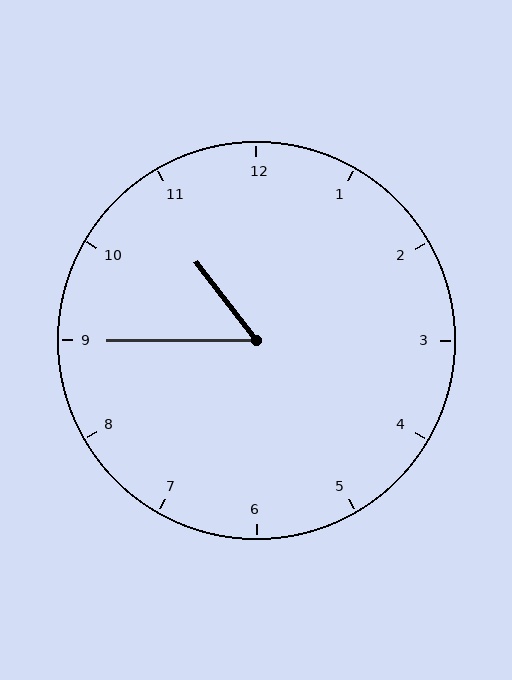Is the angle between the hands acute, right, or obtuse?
It is acute.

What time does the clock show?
10:45.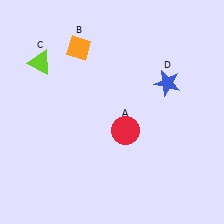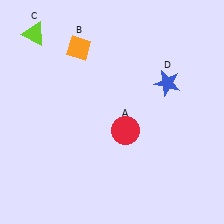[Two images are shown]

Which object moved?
The lime triangle (C) moved up.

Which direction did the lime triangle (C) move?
The lime triangle (C) moved up.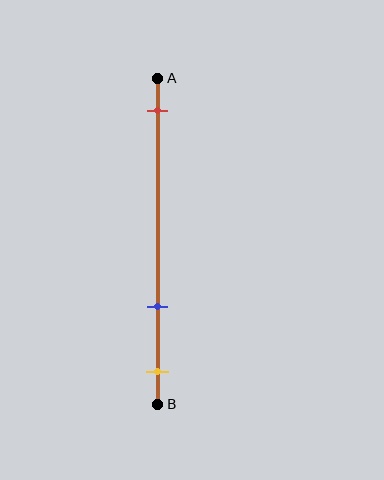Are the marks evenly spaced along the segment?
No, the marks are not evenly spaced.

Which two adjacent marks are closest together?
The blue and yellow marks are the closest adjacent pair.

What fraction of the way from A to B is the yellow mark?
The yellow mark is approximately 90% (0.9) of the way from A to B.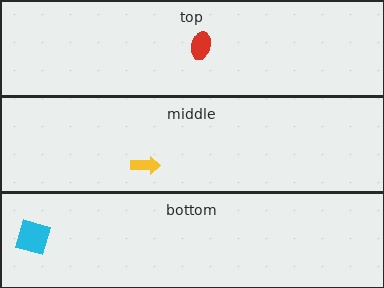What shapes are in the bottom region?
The cyan square.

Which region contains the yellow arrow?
The middle region.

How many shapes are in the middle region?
1.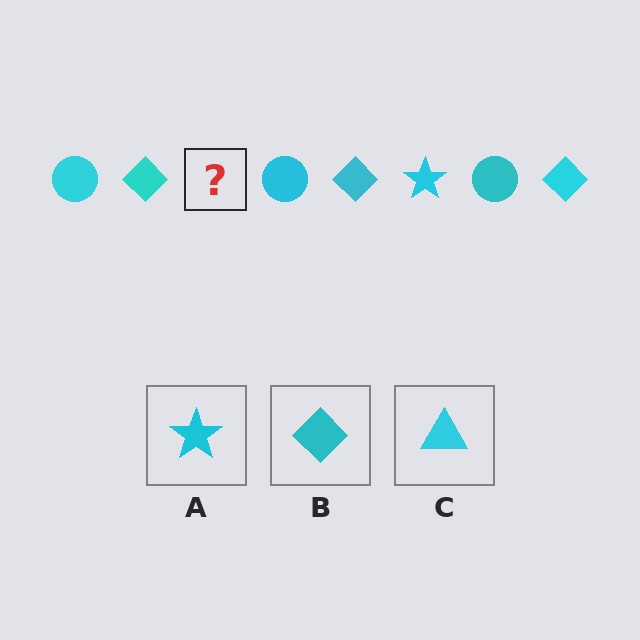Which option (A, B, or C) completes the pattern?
A.